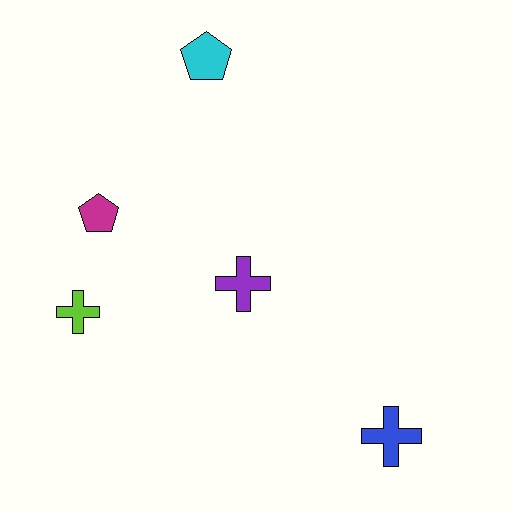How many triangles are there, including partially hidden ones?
There are no triangles.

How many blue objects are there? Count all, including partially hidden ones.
There is 1 blue object.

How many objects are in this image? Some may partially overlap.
There are 5 objects.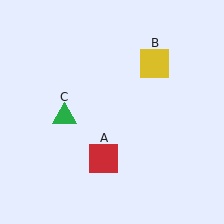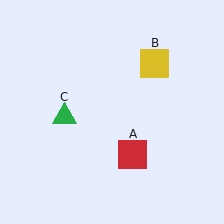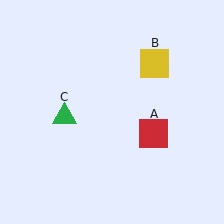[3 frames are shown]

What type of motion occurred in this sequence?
The red square (object A) rotated counterclockwise around the center of the scene.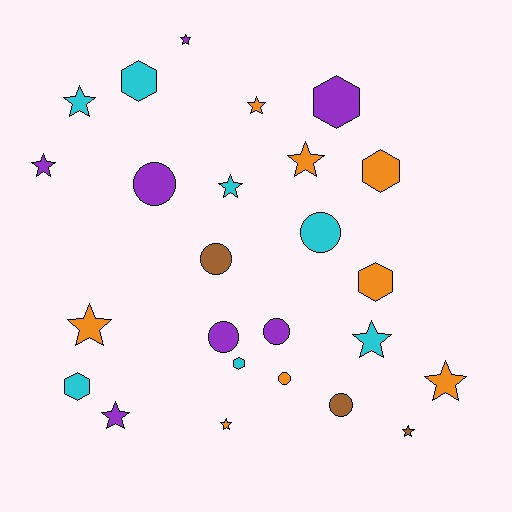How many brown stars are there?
There is 1 brown star.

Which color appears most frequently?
Orange, with 8 objects.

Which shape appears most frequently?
Star, with 12 objects.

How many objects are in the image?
There are 25 objects.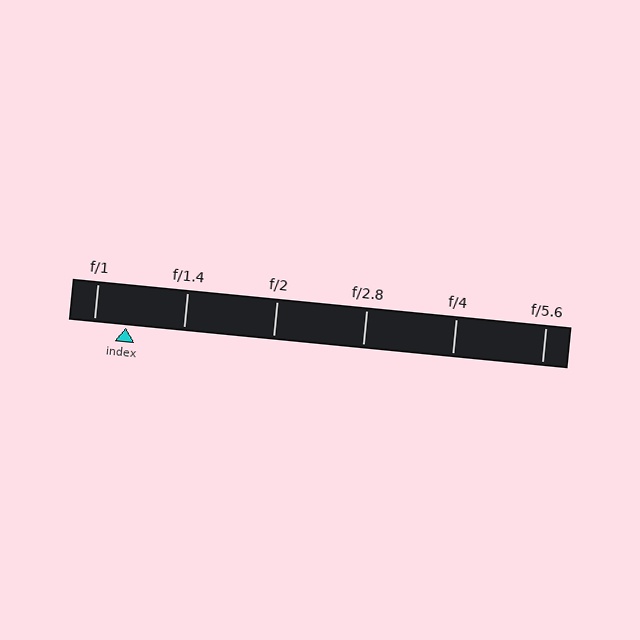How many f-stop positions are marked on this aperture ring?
There are 6 f-stop positions marked.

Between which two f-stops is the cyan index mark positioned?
The index mark is between f/1 and f/1.4.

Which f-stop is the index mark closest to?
The index mark is closest to f/1.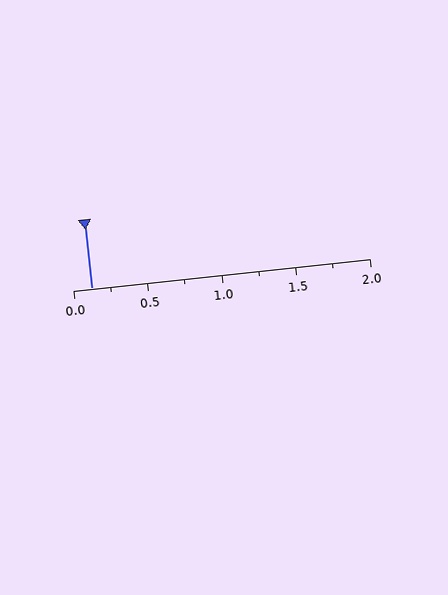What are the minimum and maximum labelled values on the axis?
The axis runs from 0.0 to 2.0.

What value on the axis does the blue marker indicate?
The marker indicates approximately 0.12.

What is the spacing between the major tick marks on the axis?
The major ticks are spaced 0.5 apart.